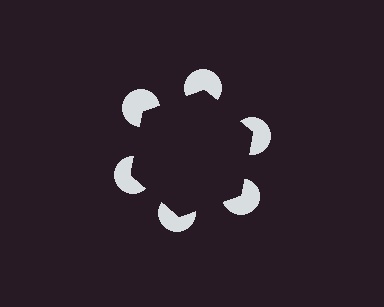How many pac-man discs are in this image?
There are 6 — one at each vertex of the illusory hexagon.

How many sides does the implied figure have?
6 sides.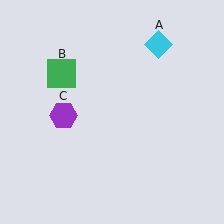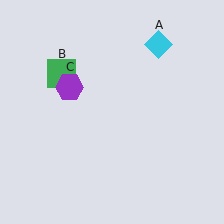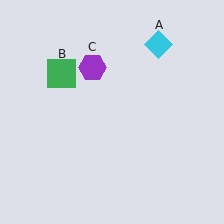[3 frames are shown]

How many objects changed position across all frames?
1 object changed position: purple hexagon (object C).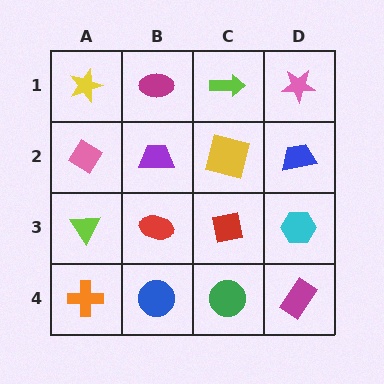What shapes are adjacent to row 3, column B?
A purple trapezoid (row 2, column B), a blue circle (row 4, column B), a lime triangle (row 3, column A), a red square (row 3, column C).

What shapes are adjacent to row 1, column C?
A yellow square (row 2, column C), a magenta ellipse (row 1, column B), a pink star (row 1, column D).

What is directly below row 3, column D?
A magenta rectangle.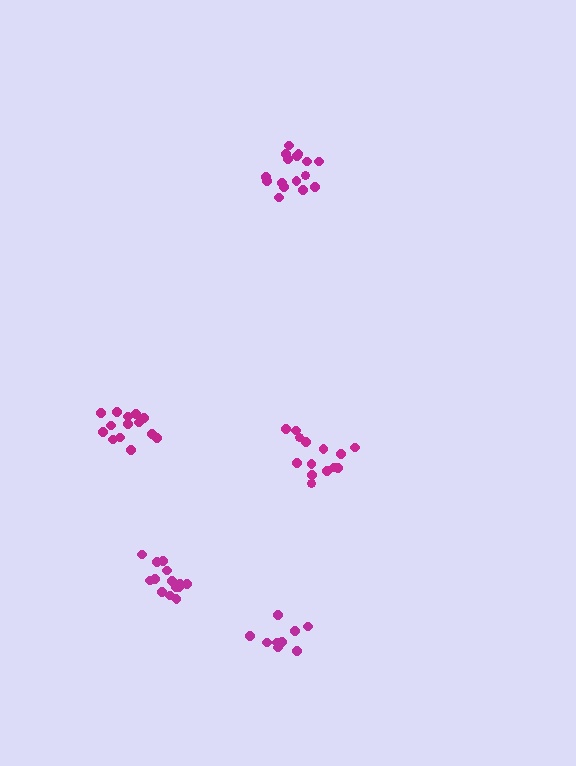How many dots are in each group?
Group 1: 14 dots, Group 2: 14 dots, Group 3: 14 dots, Group 4: 16 dots, Group 5: 10 dots (68 total).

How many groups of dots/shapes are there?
There are 5 groups.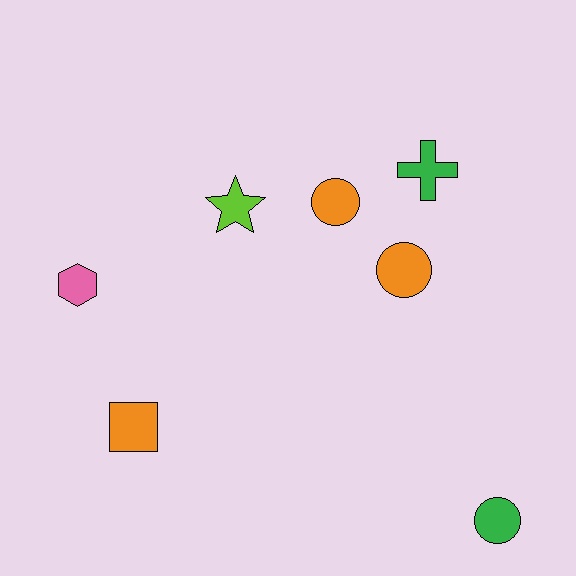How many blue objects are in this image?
There are no blue objects.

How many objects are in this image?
There are 7 objects.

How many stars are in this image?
There is 1 star.